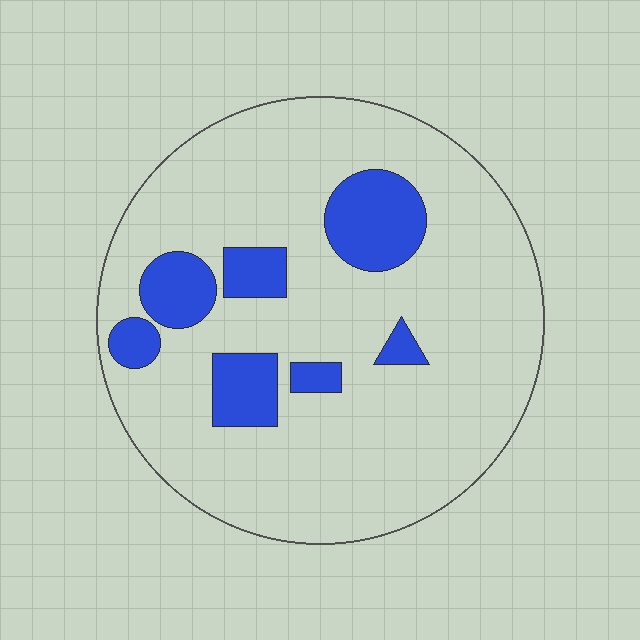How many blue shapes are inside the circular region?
7.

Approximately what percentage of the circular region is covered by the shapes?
Approximately 15%.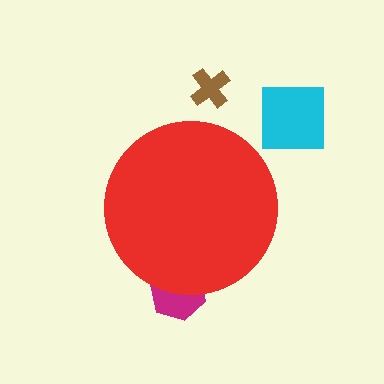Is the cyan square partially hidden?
No, the cyan square is fully visible.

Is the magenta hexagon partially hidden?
Yes, the magenta hexagon is partially hidden behind the red circle.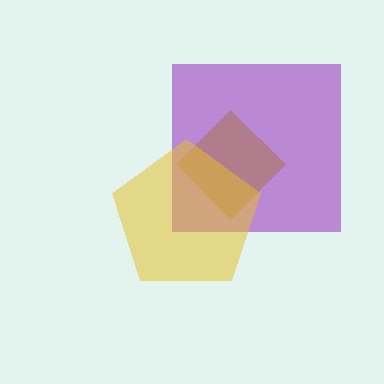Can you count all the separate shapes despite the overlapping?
Yes, there are 3 separate shapes.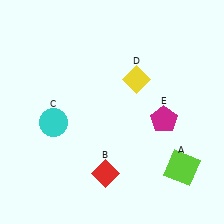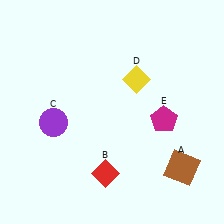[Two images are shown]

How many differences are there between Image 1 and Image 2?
There are 2 differences between the two images.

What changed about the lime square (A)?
In Image 1, A is lime. In Image 2, it changed to brown.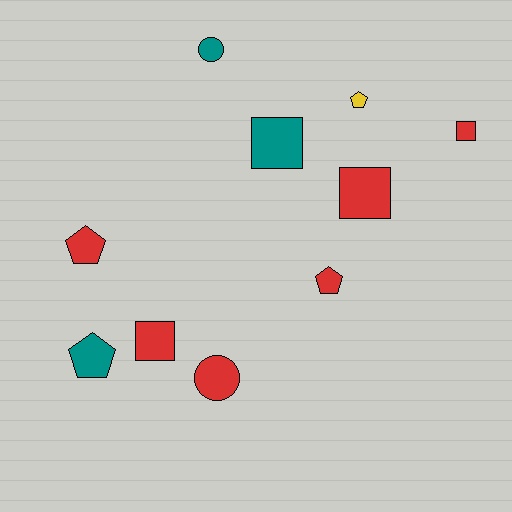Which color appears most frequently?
Red, with 6 objects.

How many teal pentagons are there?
There is 1 teal pentagon.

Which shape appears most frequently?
Pentagon, with 4 objects.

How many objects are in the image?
There are 10 objects.